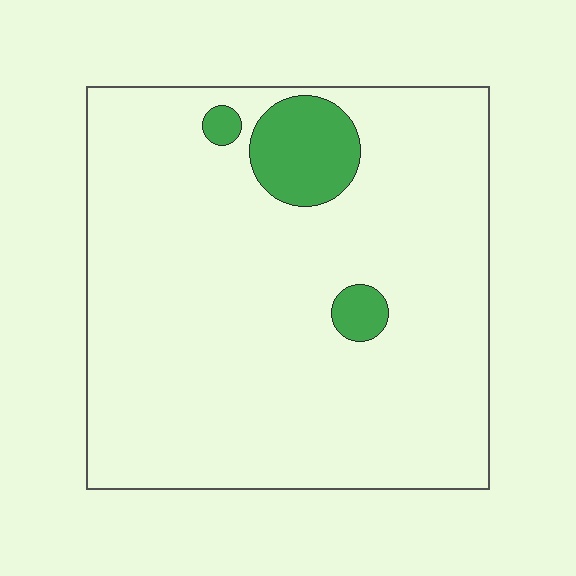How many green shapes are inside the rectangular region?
3.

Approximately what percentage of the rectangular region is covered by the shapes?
Approximately 10%.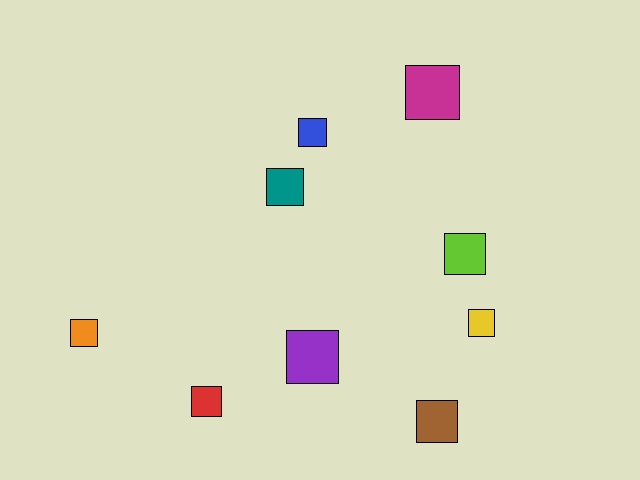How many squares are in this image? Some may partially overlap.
There are 9 squares.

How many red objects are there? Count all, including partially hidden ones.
There is 1 red object.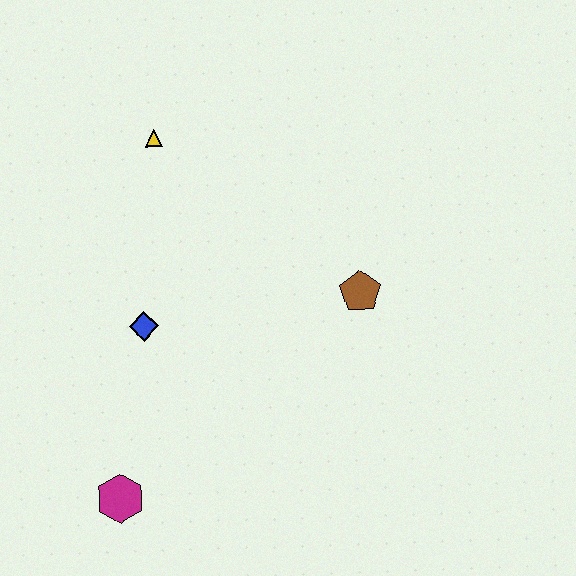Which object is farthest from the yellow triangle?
The magenta hexagon is farthest from the yellow triangle.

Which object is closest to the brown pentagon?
The blue diamond is closest to the brown pentagon.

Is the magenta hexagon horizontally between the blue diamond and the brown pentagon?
No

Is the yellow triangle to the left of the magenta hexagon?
No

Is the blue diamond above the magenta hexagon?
Yes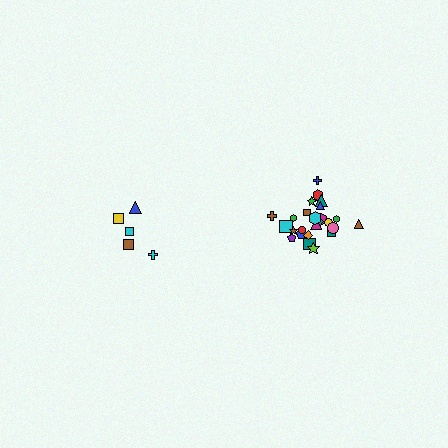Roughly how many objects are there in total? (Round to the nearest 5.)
Roughly 30 objects in total.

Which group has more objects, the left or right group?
The right group.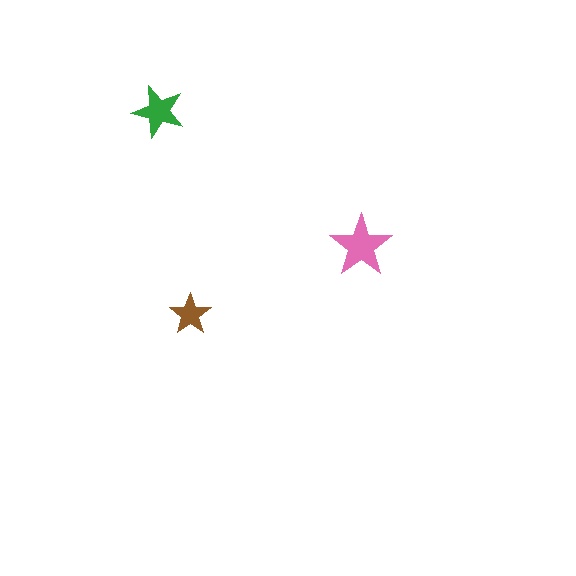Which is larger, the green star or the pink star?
The pink one.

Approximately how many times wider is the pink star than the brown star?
About 1.5 times wider.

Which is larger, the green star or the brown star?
The green one.